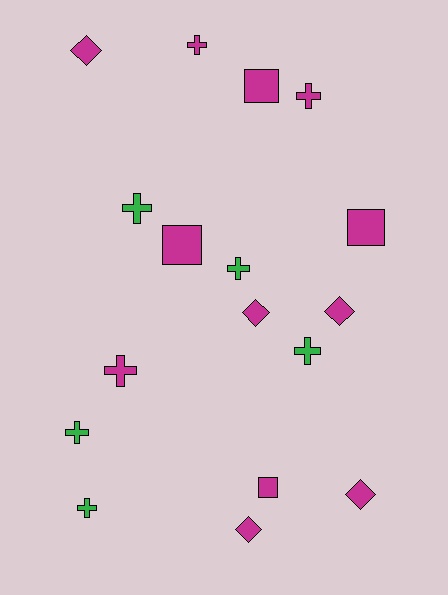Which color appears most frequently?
Magenta, with 12 objects.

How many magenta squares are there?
There are 4 magenta squares.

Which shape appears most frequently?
Cross, with 8 objects.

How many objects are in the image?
There are 17 objects.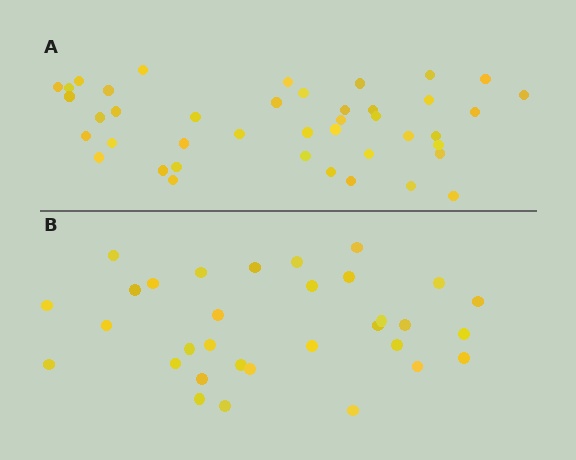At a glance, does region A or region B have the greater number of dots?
Region A (the top region) has more dots.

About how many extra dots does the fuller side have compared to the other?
Region A has roughly 10 or so more dots than region B.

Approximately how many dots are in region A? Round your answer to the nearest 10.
About 40 dots. (The exact count is 42, which rounds to 40.)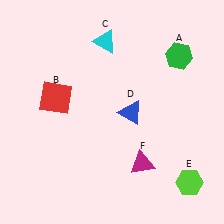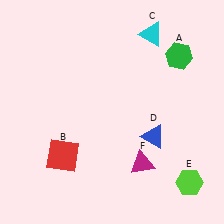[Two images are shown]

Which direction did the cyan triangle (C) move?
The cyan triangle (C) moved right.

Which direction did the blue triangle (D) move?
The blue triangle (D) moved down.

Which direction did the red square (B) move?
The red square (B) moved down.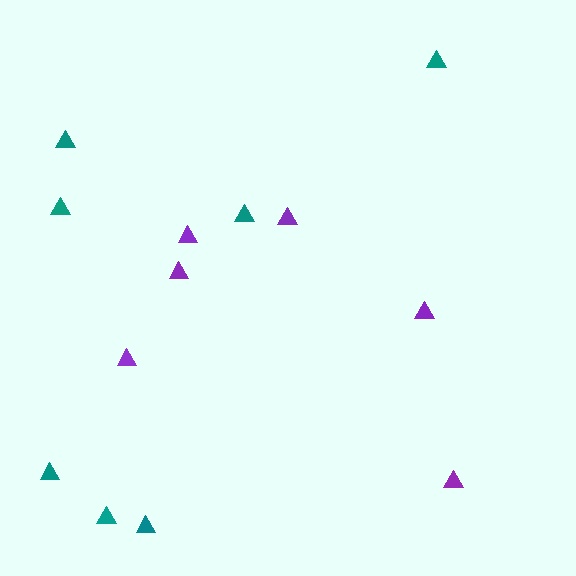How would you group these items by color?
There are 2 groups: one group of teal triangles (7) and one group of purple triangles (6).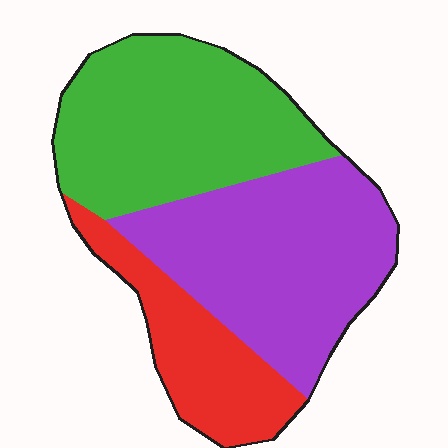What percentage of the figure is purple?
Purple covers 41% of the figure.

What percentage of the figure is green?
Green covers 39% of the figure.